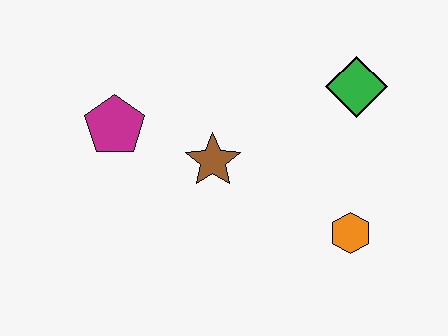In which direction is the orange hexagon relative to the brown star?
The orange hexagon is to the right of the brown star.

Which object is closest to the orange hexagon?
The green diamond is closest to the orange hexagon.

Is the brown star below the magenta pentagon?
Yes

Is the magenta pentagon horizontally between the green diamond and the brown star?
No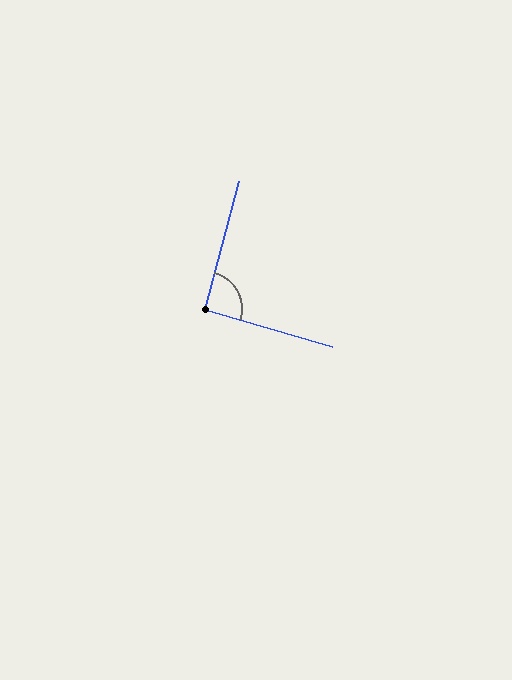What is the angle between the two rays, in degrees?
Approximately 91 degrees.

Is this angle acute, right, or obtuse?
It is approximately a right angle.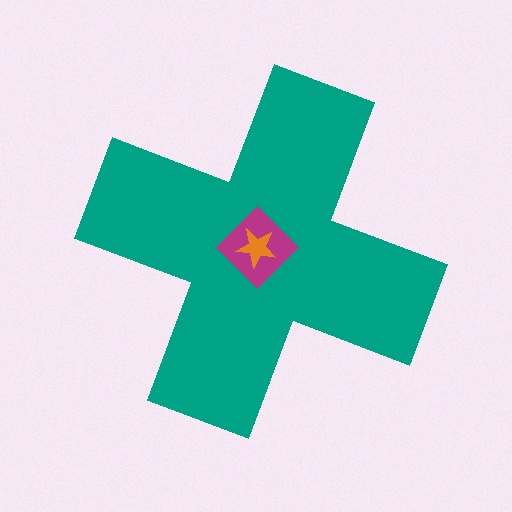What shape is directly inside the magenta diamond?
The orange star.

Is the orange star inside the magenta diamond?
Yes.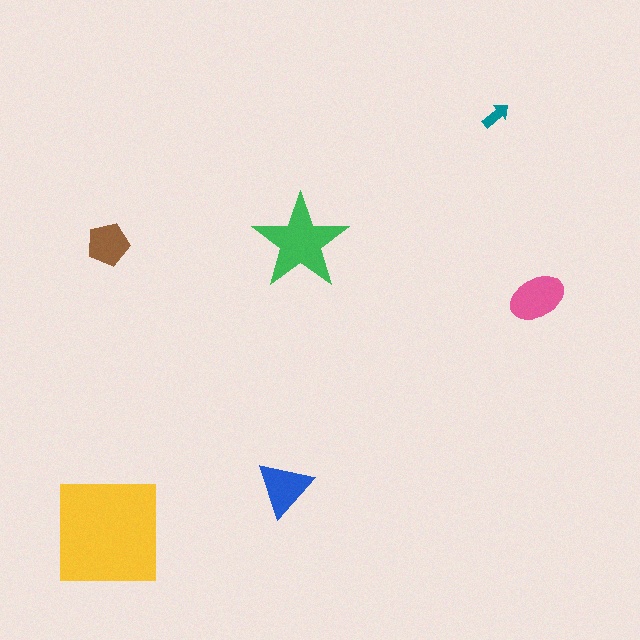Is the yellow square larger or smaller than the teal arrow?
Larger.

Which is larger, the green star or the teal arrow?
The green star.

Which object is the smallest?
The teal arrow.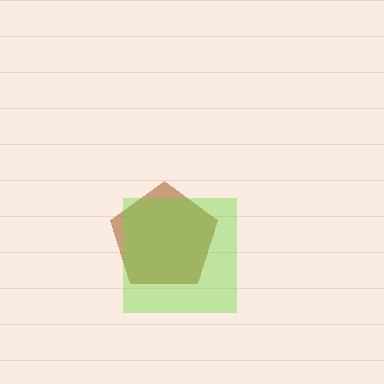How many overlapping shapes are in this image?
There are 2 overlapping shapes in the image.